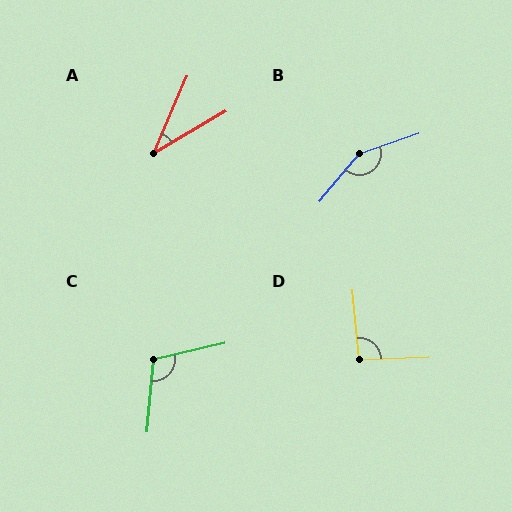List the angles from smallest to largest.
A (36°), D (93°), C (108°), B (149°).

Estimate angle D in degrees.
Approximately 93 degrees.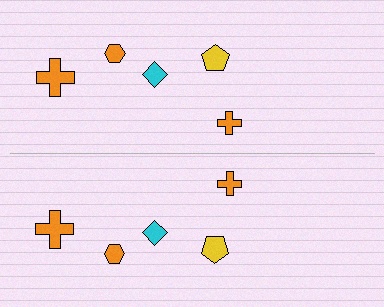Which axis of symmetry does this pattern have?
The pattern has a horizontal axis of symmetry running through the center of the image.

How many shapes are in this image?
There are 10 shapes in this image.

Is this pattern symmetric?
Yes, this pattern has bilateral (reflection) symmetry.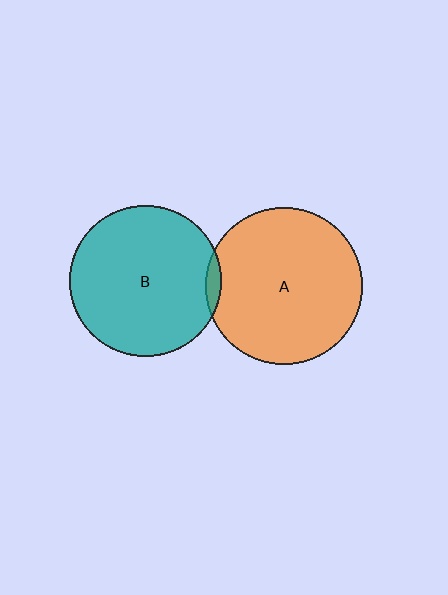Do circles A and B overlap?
Yes.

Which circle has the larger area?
Circle A (orange).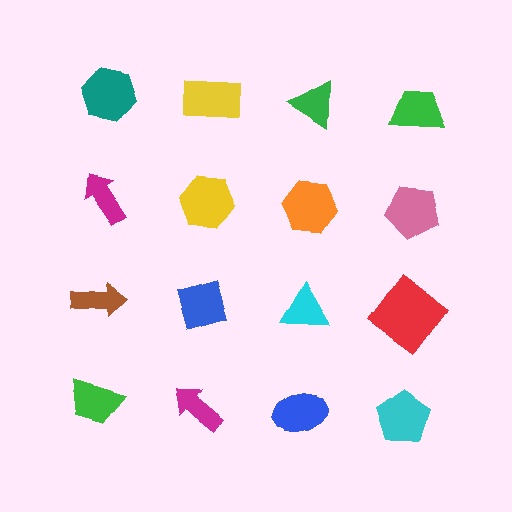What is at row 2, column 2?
A yellow hexagon.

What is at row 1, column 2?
A yellow rectangle.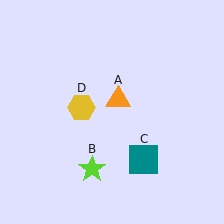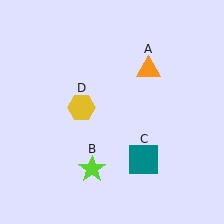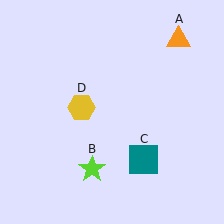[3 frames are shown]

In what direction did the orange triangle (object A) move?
The orange triangle (object A) moved up and to the right.